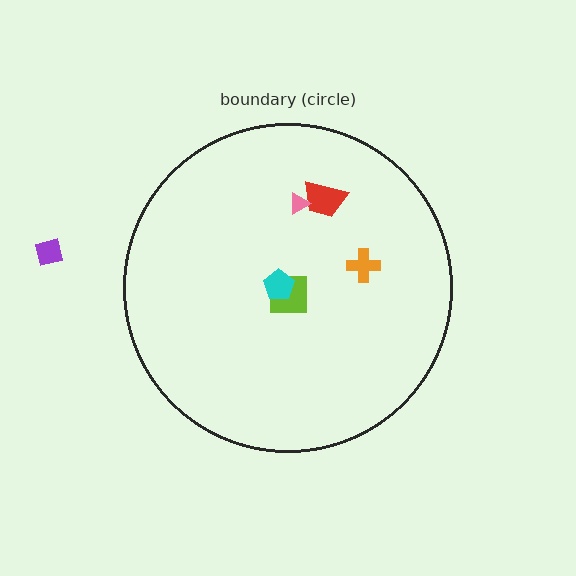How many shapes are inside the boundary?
5 inside, 1 outside.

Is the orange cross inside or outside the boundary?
Inside.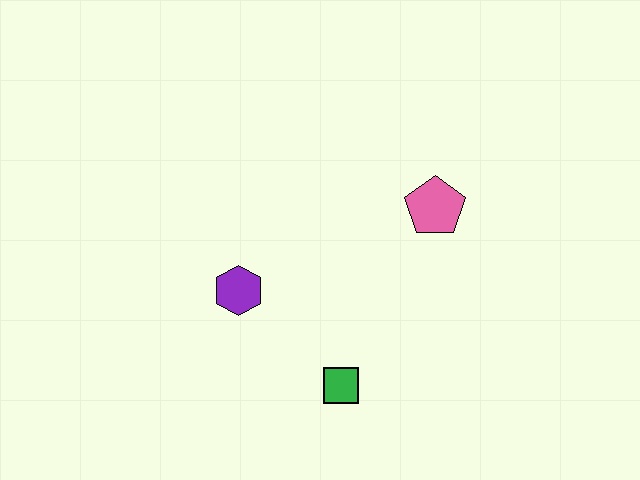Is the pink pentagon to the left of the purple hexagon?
No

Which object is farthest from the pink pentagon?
The purple hexagon is farthest from the pink pentagon.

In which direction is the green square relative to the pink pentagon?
The green square is below the pink pentagon.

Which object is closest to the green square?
The purple hexagon is closest to the green square.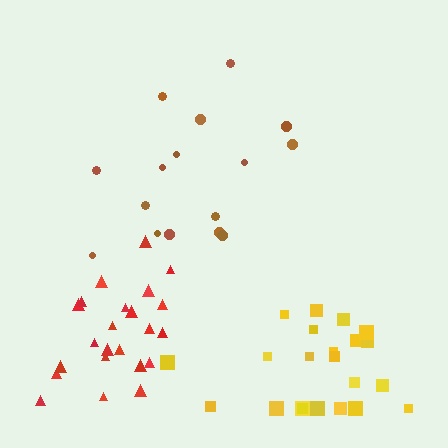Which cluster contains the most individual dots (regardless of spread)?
Red (23).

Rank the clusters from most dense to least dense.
red, yellow, brown.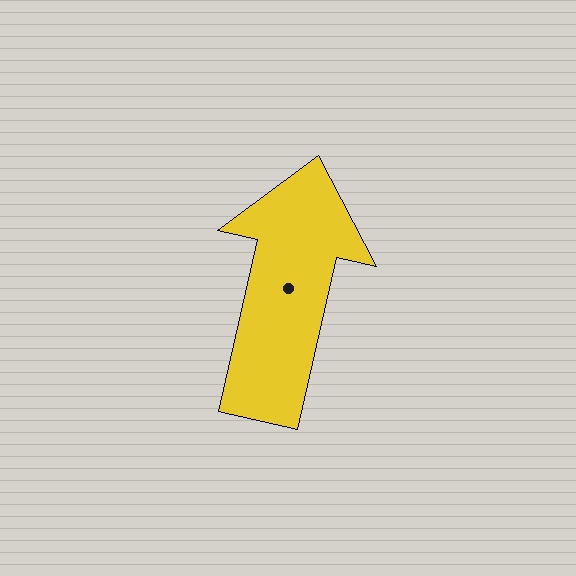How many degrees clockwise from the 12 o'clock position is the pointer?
Approximately 13 degrees.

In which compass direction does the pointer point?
North.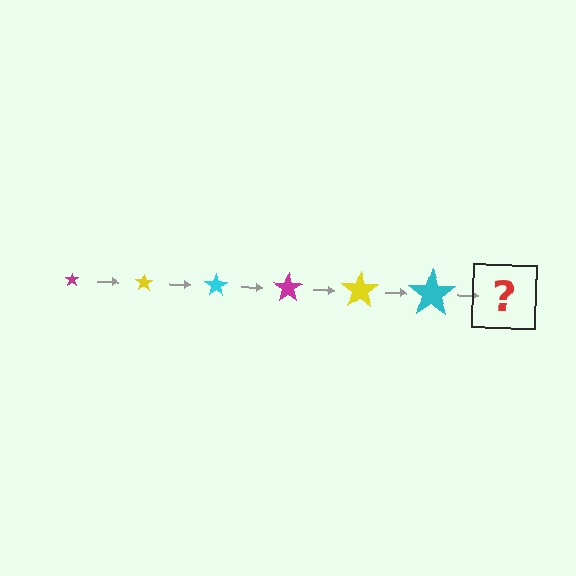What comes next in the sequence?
The next element should be a magenta star, larger than the previous one.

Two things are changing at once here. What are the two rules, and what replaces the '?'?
The two rules are that the star grows larger each step and the color cycles through magenta, yellow, and cyan. The '?' should be a magenta star, larger than the previous one.